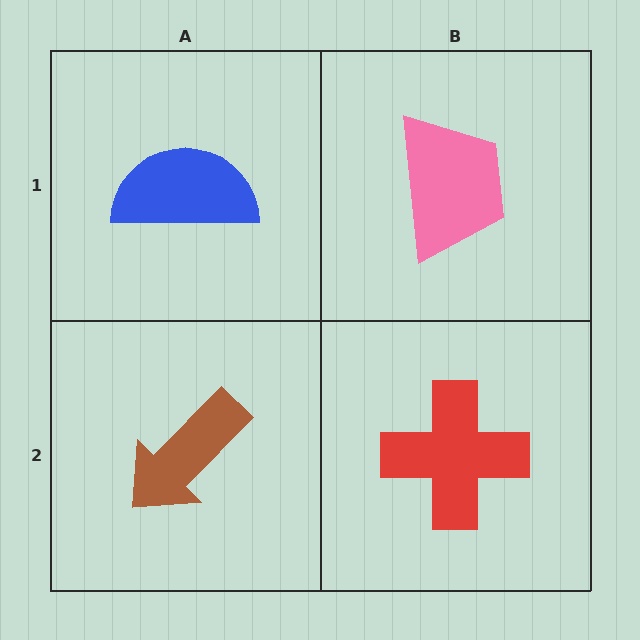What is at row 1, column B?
A pink trapezoid.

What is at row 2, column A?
A brown arrow.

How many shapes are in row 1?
2 shapes.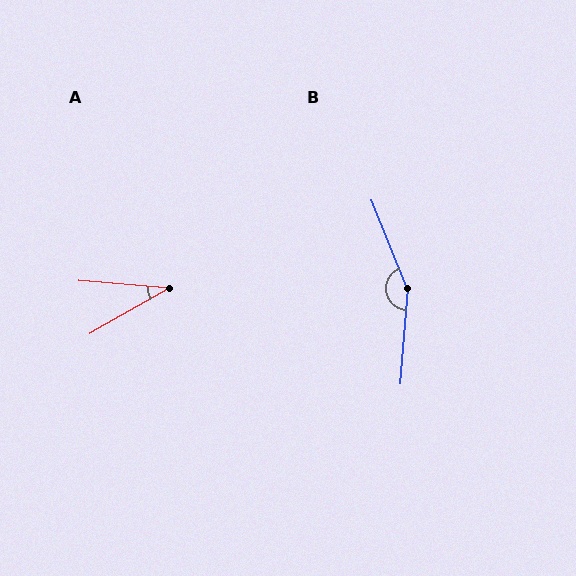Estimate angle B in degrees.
Approximately 154 degrees.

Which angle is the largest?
B, at approximately 154 degrees.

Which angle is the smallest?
A, at approximately 34 degrees.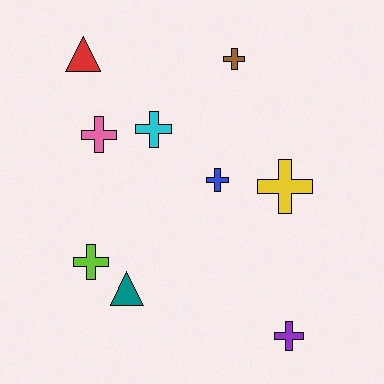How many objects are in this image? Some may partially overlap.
There are 9 objects.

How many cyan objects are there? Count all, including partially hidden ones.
There is 1 cyan object.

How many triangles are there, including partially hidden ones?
There are 2 triangles.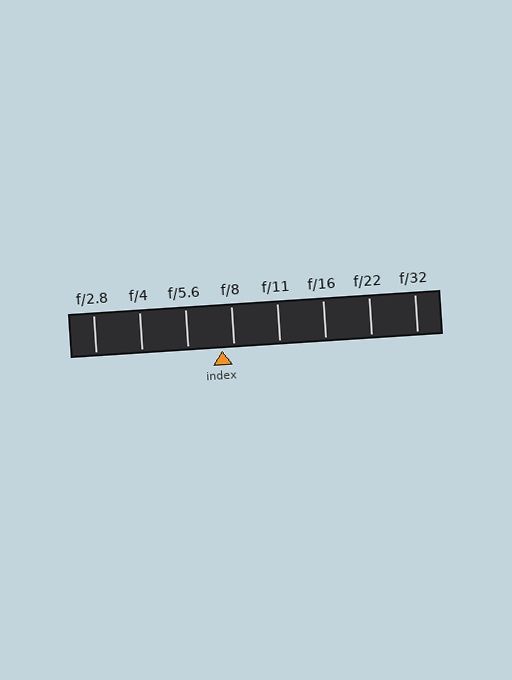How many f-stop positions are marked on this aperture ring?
There are 8 f-stop positions marked.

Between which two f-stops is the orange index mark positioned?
The index mark is between f/5.6 and f/8.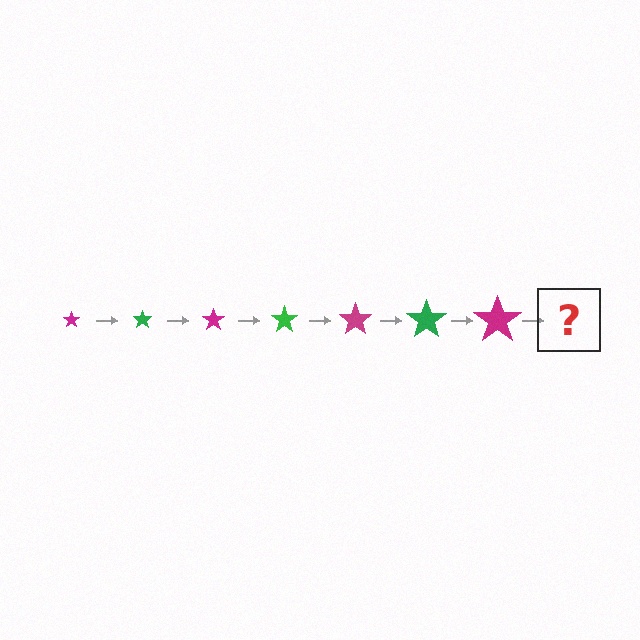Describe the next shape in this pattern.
It should be a green star, larger than the previous one.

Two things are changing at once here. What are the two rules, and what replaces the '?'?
The two rules are that the star grows larger each step and the color cycles through magenta and green. The '?' should be a green star, larger than the previous one.